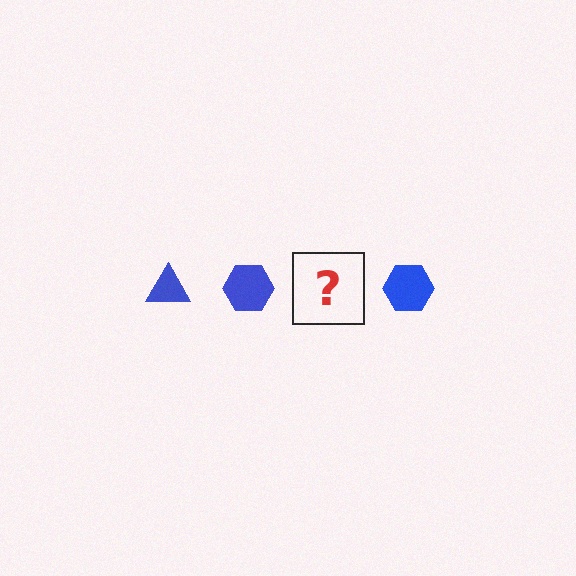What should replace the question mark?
The question mark should be replaced with a blue triangle.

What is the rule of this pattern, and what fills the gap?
The rule is that the pattern cycles through triangle, hexagon shapes in blue. The gap should be filled with a blue triangle.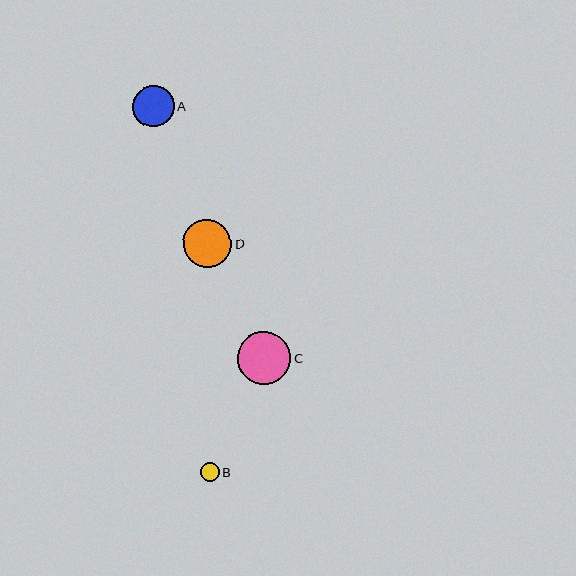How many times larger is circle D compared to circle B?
Circle D is approximately 2.6 times the size of circle B.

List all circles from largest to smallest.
From largest to smallest: C, D, A, B.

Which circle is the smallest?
Circle B is the smallest with a size of approximately 19 pixels.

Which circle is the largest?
Circle C is the largest with a size of approximately 53 pixels.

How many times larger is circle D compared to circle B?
Circle D is approximately 2.6 times the size of circle B.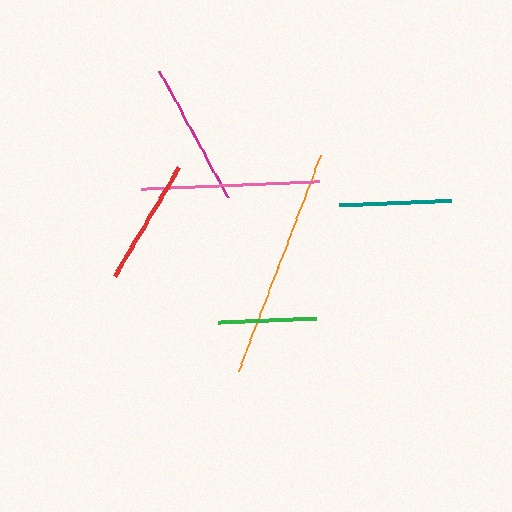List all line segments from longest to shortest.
From longest to shortest: orange, pink, magenta, red, teal, green.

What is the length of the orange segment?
The orange segment is approximately 231 pixels long.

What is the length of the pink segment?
The pink segment is approximately 178 pixels long.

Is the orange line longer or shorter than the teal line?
The orange line is longer than the teal line.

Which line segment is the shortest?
The green line is the shortest at approximately 99 pixels.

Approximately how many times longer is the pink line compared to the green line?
The pink line is approximately 1.8 times the length of the green line.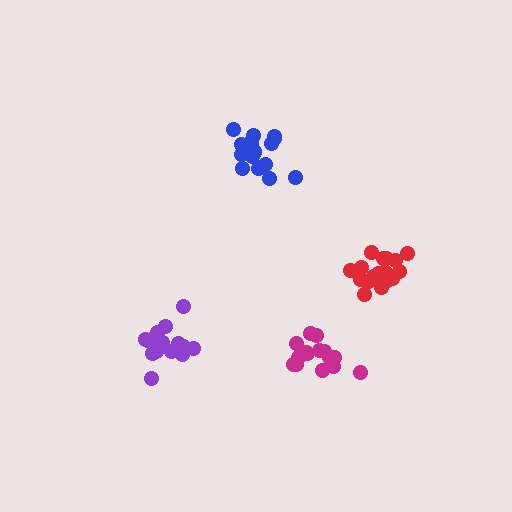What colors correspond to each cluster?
The clusters are colored: red, blue, magenta, purple.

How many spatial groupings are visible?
There are 4 spatial groupings.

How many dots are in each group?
Group 1: 19 dots, Group 2: 19 dots, Group 3: 15 dots, Group 4: 21 dots (74 total).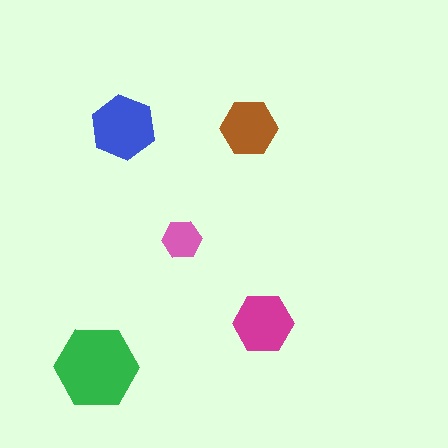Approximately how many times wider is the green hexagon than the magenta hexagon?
About 1.5 times wider.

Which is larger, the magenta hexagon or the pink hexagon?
The magenta one.